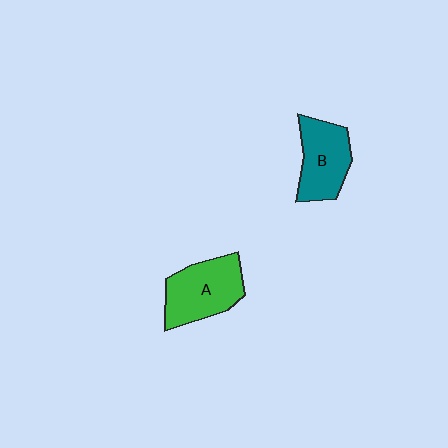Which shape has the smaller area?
Shape B (teal).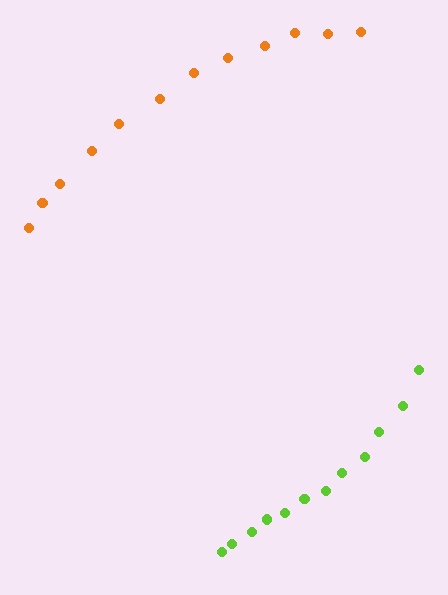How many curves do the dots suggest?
There are 2 distinct paths.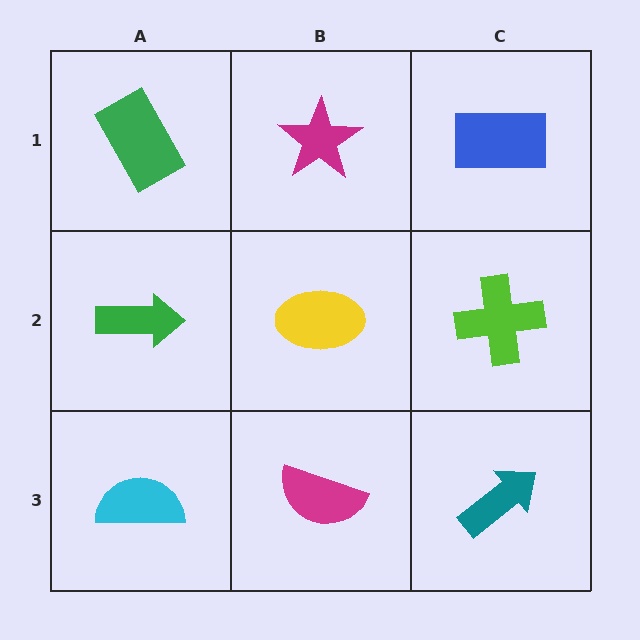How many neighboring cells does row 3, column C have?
2.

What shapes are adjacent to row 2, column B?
A magenta star (row 1, column B), a magenta semicircle (row 3, column B), a green arrow (row 2, column A), a lime cross (row 2, column C).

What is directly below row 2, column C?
A teal arrow.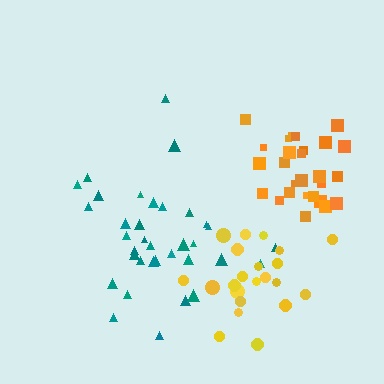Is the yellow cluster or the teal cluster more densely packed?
Teal.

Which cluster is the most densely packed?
Orange.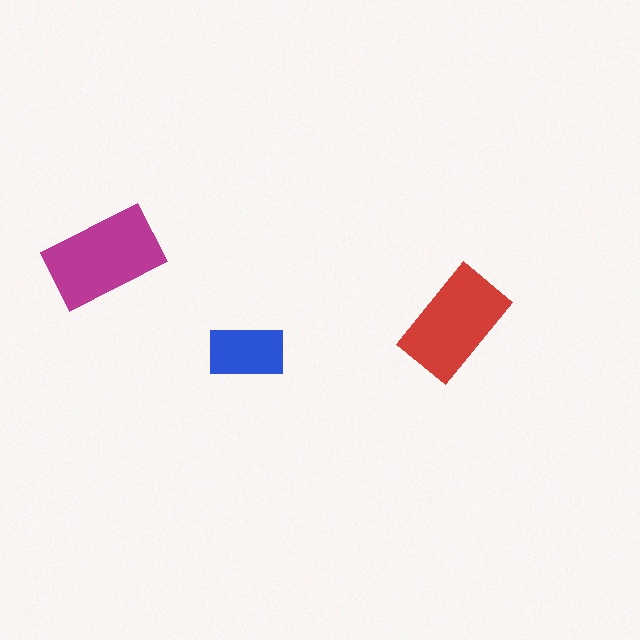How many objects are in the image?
There are 3 objects in the image.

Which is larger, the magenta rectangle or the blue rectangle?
The magenta one.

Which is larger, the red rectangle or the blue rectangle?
The red one.